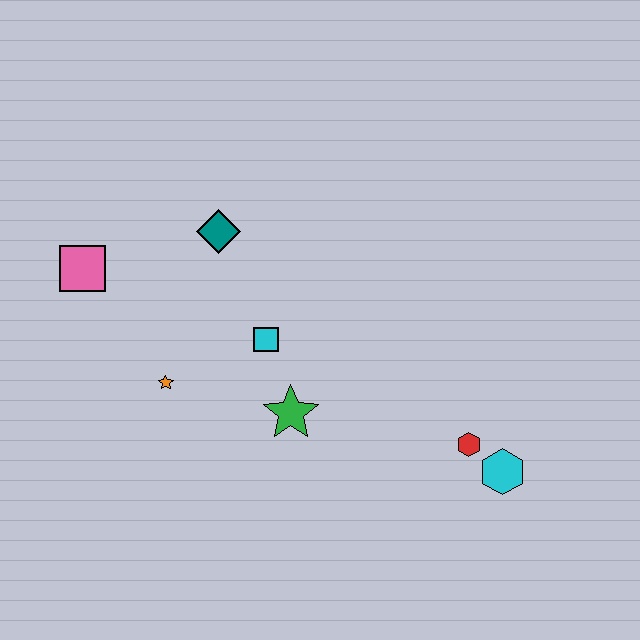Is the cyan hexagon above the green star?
No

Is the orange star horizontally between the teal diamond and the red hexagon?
No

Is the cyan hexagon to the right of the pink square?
Yes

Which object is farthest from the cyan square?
The cyan hexagon is farthest from the cyan square.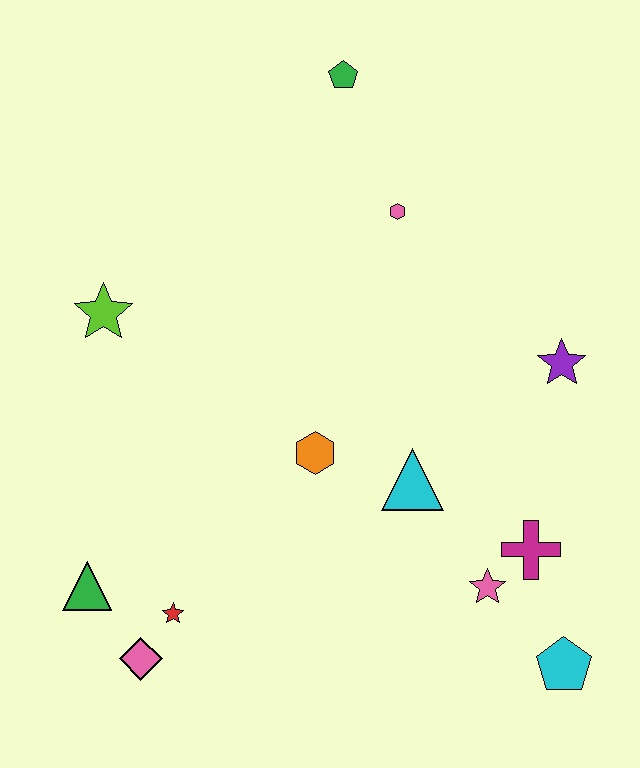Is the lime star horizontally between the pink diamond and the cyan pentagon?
No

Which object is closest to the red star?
The pink diamond is closest to the red star.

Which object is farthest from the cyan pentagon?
The green pentagon is farthest from the cyan pentagon.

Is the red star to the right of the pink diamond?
Yes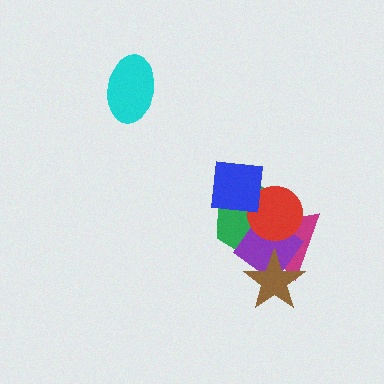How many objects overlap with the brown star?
2 objects overlap with the brown star.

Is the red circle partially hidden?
Yes, it is partially covered by another shape.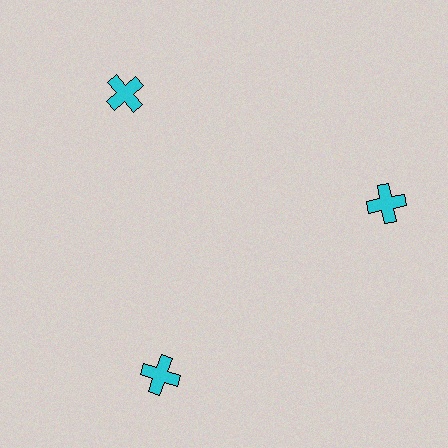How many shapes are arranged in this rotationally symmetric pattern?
There are 3 shapes, arranged in 3 groups of 1.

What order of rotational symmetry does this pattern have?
This pattern has 3-fold rotational symmetry.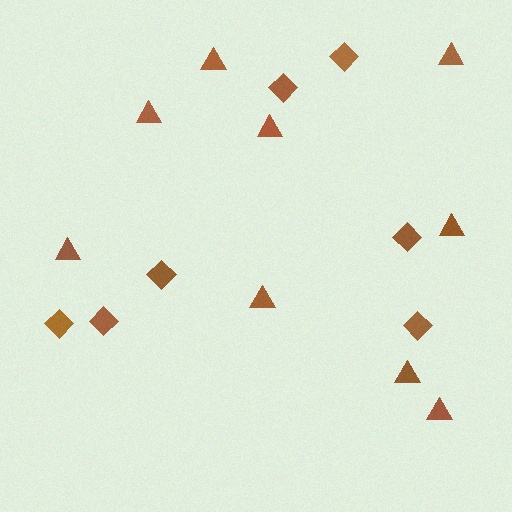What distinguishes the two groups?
There are 2 groups: one group of triangles (9) and one group of diamonds (7).